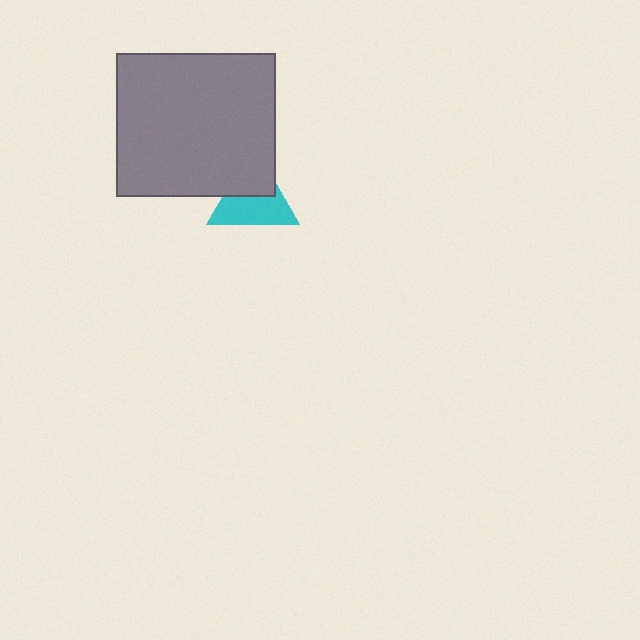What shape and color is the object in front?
The object in front is a gray rectangle.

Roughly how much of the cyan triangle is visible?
About half of it is visible (roughly 58%).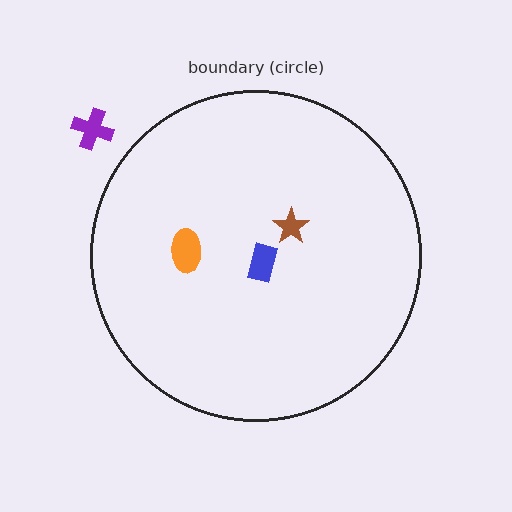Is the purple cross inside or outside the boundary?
Outside.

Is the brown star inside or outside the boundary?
Inside.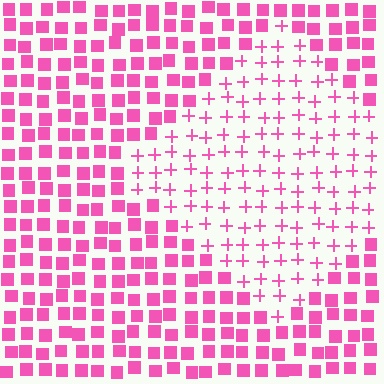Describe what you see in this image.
The image is filled with small pink elements arranged in a uniform grid. A diamond-shaped region contains plus signs, while the surrounding area contains squares. The boundary is defined purely by the change in element shape.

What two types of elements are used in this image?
The image uses plus signs inside the diamond region and squares outside it.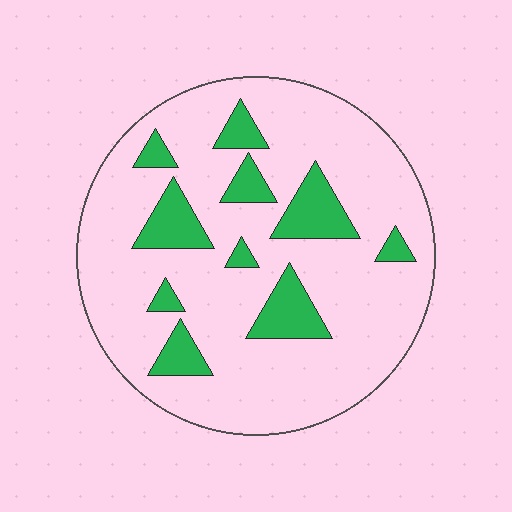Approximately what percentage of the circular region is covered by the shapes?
Approximately 20%.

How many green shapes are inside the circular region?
10.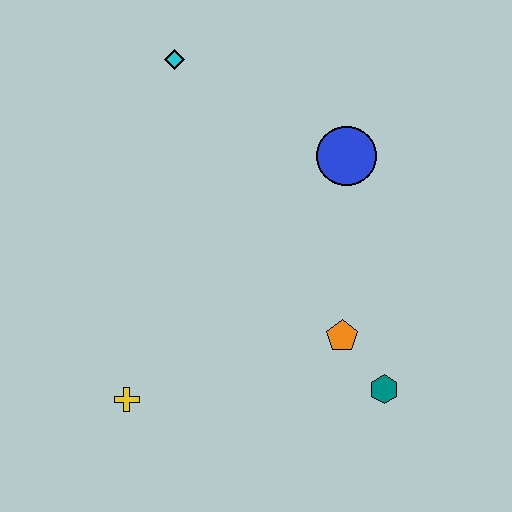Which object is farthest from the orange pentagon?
The cyan diamond is farthest from the orange pentagon.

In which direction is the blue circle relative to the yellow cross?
The blue circle is above the yellow cross.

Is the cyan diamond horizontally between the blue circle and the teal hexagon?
No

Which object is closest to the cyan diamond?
The blue circle is closest to the cyan diamond.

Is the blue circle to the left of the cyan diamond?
No